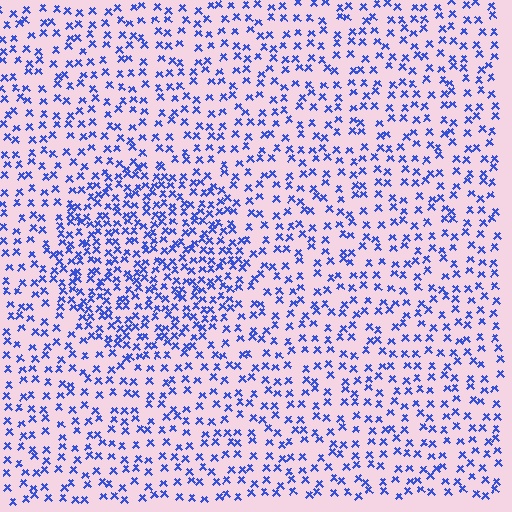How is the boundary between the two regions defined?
The boundary is defined by a change in element density (approximately 1.9x ratio). All elements are the same color, size, and shape.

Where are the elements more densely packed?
The elements are more densely packed inside the circle boundary.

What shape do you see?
I see a circle.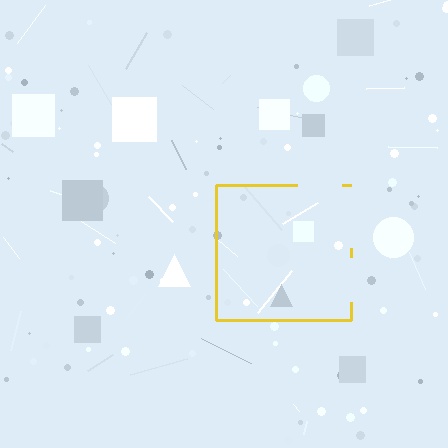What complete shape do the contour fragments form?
The contour fragments form a square.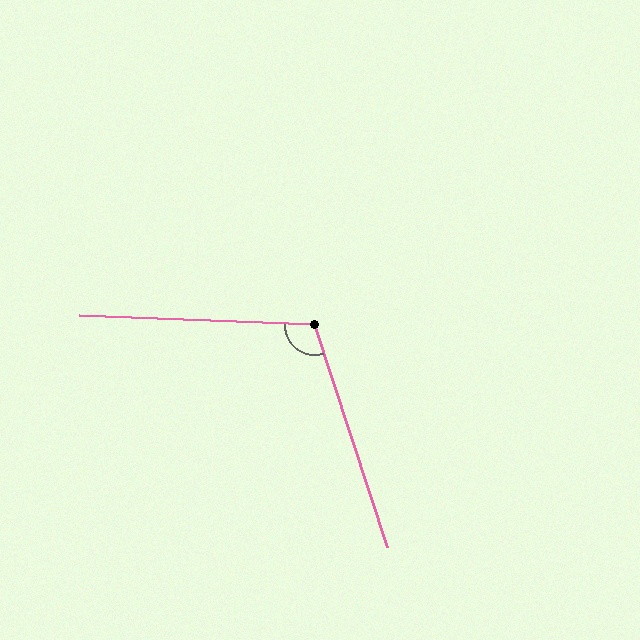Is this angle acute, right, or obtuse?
It is obtuse.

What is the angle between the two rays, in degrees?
Approximately 110 degrees.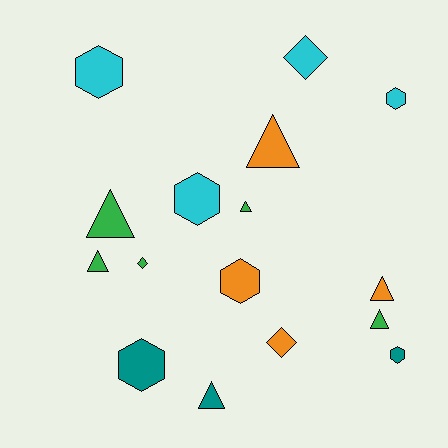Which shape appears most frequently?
Triangle, with 7 objects.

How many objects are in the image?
There are 16 objects.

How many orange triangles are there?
There are 2 orange triangles.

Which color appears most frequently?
Green, with 5 objects.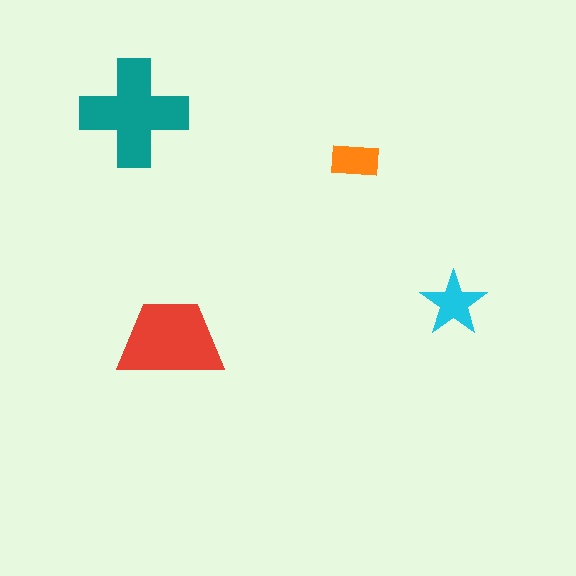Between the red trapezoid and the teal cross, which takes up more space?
The teal cross.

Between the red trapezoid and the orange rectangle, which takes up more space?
The red trapezoid.